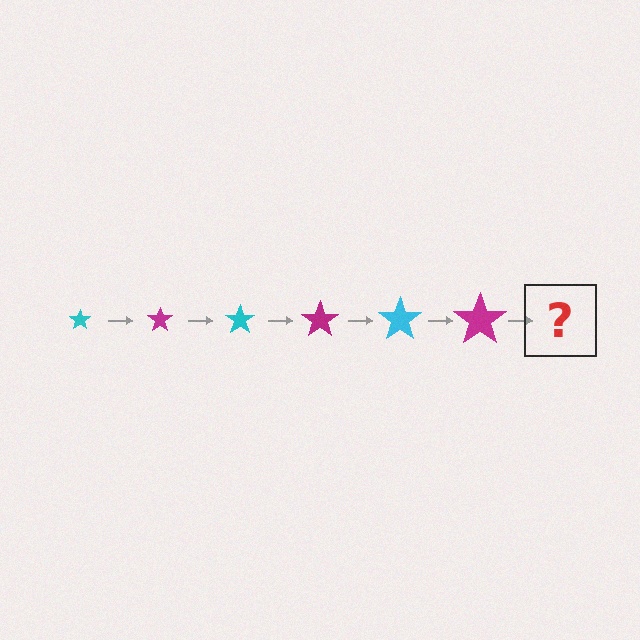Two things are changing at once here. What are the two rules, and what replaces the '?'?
The two rules are that the star grows larger each step and the color cycles through cyan and magenta. The '?' should be a cyan star, larger than the previous one.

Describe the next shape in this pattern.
It should be a cyan star, larger than the previous one.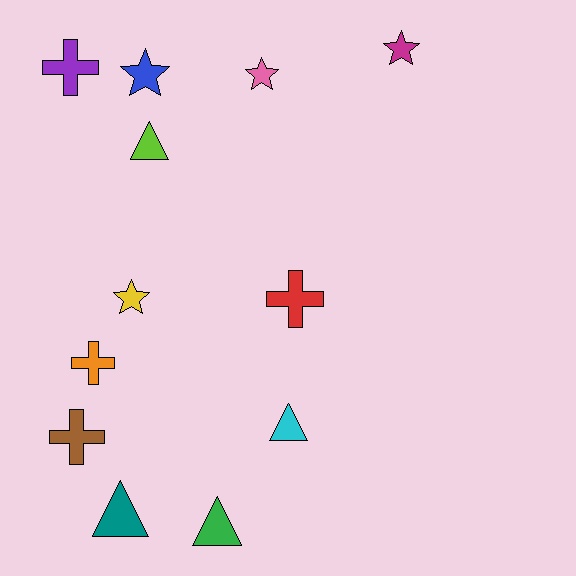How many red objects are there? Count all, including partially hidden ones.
There is 1 red object.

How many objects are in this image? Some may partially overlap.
There are 12 objects.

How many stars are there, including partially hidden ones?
There are 4 stars.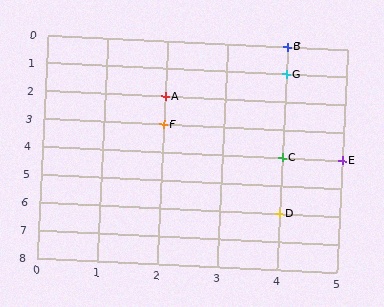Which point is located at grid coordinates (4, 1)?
Point G is at (4, 1).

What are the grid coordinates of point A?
Point A is at grid coordinates (2, 2).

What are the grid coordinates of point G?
Point G is at grid coordinates (4, 1).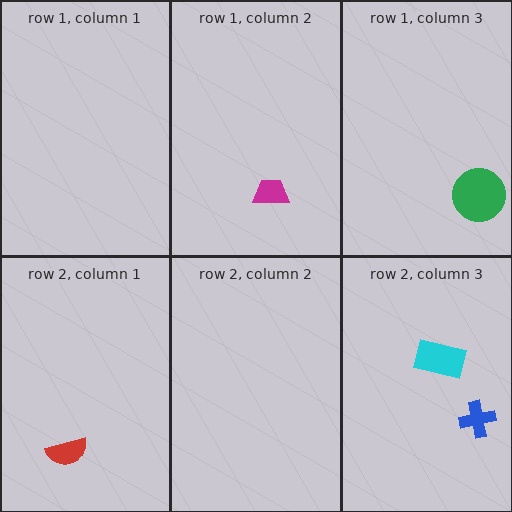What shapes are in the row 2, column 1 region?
The red semicircle.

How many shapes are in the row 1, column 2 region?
1.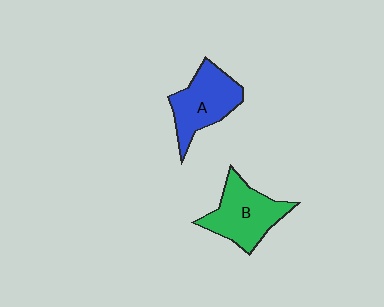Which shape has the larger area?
Shape B (green).